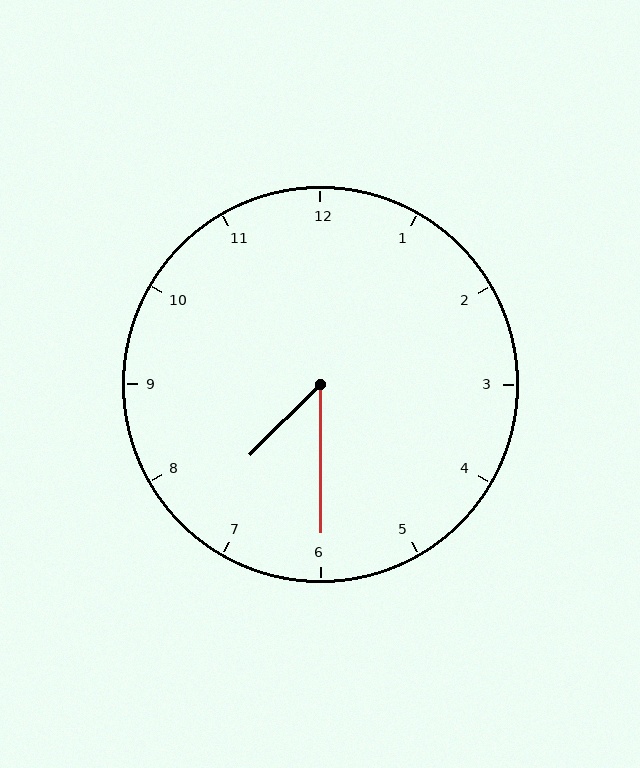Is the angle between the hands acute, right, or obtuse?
It is acute.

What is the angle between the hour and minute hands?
Approximately 45 degrees.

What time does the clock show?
7:30.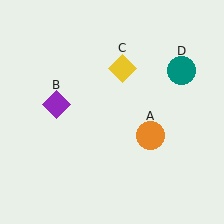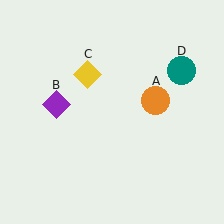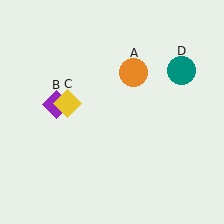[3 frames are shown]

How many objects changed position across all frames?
2 objects changed position: orange circle (object A), yellow diamond (object C).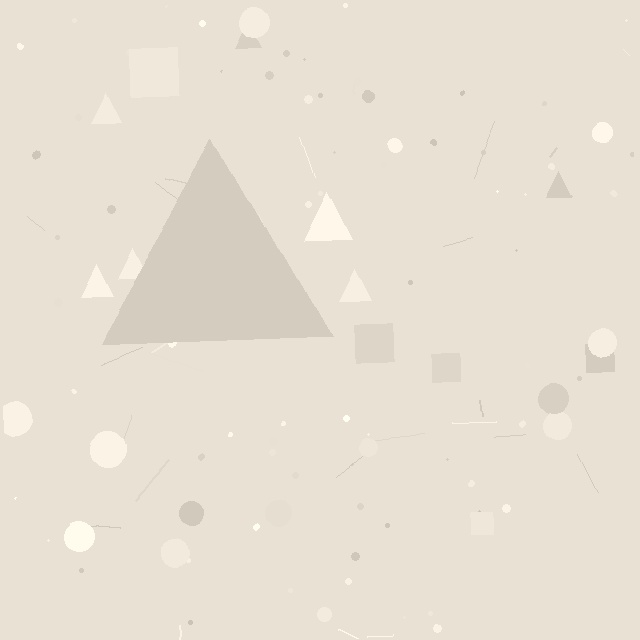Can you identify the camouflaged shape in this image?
The camouflaged shape is a triangle.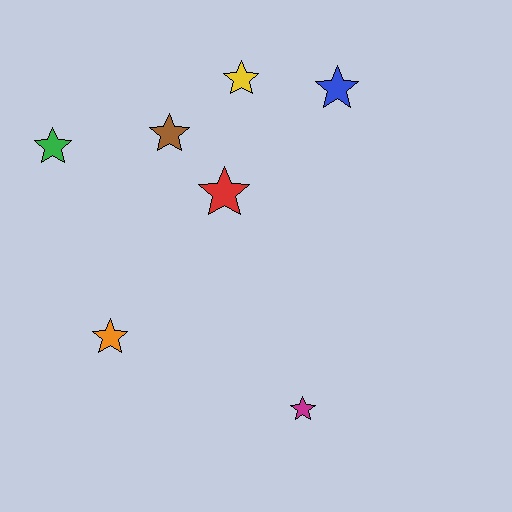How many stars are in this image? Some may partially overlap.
There are 7 stars.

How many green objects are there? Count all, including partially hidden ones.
There is 1 green object.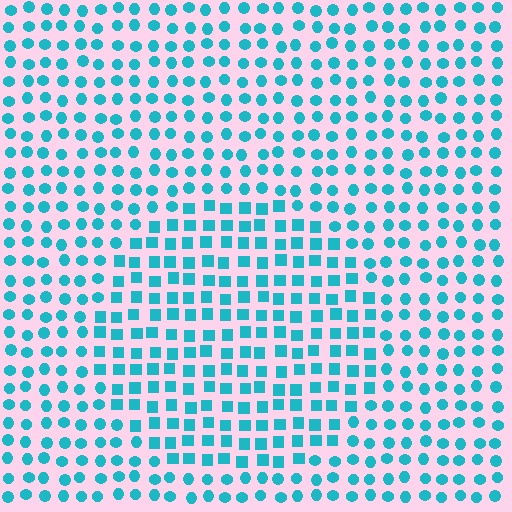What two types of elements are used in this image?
The image uses squares inside the circle region and circles outside it.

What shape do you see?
I see a circle.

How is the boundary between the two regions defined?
The boundary is defined by a change in element shape: squares inside vs. circles outside. All elements share the same color and spacing.